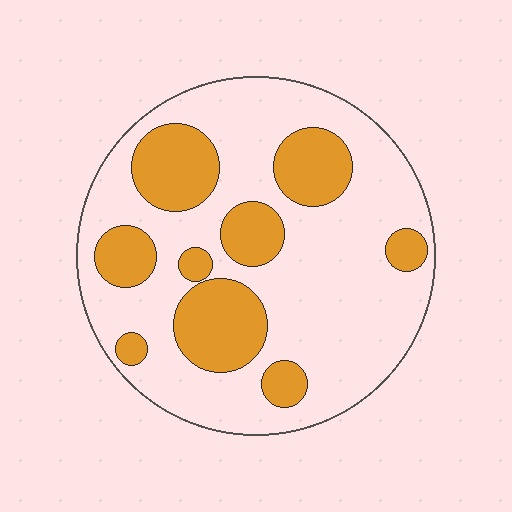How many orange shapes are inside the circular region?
9.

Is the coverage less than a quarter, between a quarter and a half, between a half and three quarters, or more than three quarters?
Between a quarter and a half.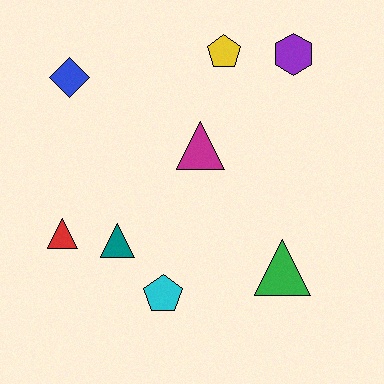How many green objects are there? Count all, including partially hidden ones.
There is 1 green object.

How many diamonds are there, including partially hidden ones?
There is 1 diamond.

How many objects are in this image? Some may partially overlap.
There are 8 objects.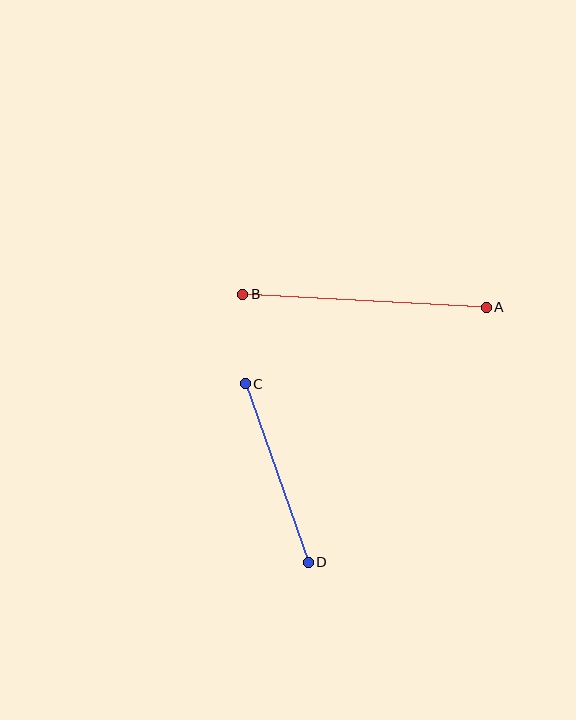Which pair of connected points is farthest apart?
Points A and B are farthest apart.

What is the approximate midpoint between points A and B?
The midpoint is at approximately (365, 301) pixels.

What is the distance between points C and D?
The distance is approximately 190 pixels.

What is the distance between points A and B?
The distance is approximately 244 pixels.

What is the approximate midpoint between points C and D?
The midpoint is at approximately (277, 473) pixels.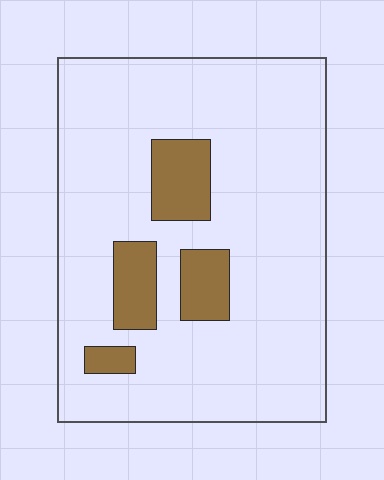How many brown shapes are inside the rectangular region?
4.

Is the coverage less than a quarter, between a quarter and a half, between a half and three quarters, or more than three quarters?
Less than a quarter.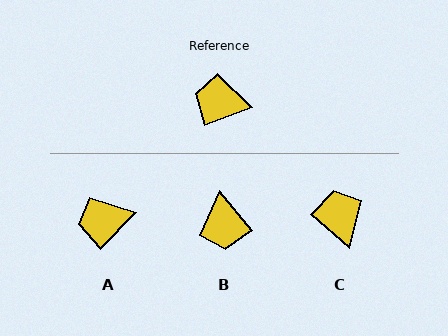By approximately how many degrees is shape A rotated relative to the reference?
Approximately 27 degrees counter-clockwise.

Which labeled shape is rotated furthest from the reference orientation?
B, about 111 degrees away.